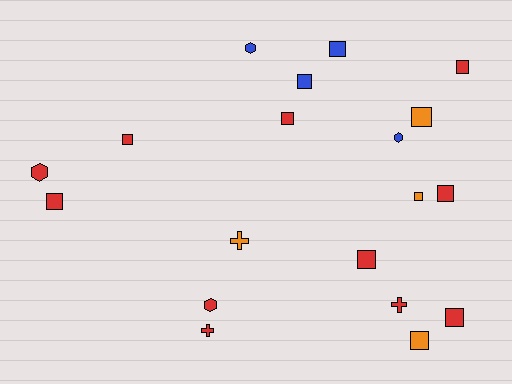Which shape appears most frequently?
Square, with 12 objects.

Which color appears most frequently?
Red, with 11 objects.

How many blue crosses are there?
There are no blue crosses.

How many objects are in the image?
There are 19 objects.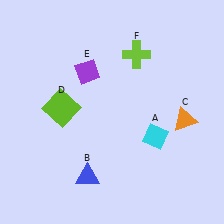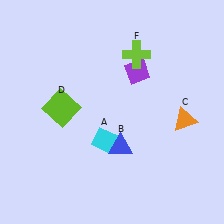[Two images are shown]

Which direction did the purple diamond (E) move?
The purple diamond (E) moved right.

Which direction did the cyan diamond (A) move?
The cyan diamond (A) moved left.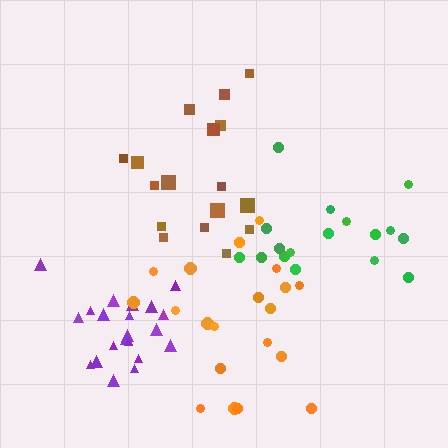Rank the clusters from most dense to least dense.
purple, green, brown, orange.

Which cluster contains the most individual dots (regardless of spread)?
Purple (22).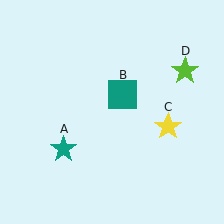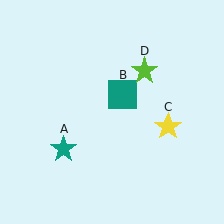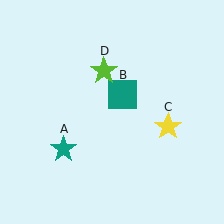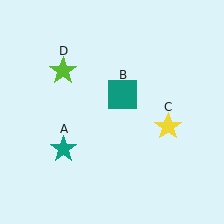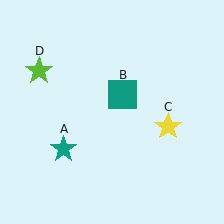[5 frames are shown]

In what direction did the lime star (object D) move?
The lime star (object D) moved left.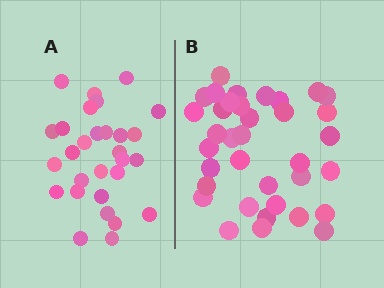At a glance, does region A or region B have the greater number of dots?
Region B (the right region) has more dots.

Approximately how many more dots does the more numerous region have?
Region B has roughly 8 or so more dots than region A.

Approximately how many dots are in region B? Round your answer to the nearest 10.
About 40 dots. (The exact count is 36, which rounds to 40.)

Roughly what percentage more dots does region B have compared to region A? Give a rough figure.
About 25% more.